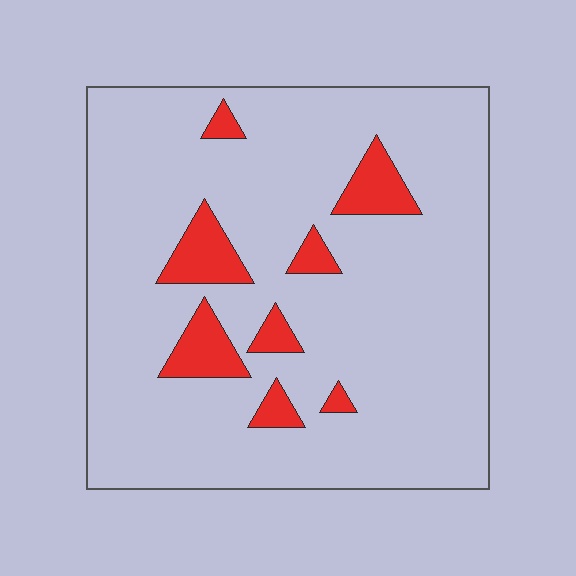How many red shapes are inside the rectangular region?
8.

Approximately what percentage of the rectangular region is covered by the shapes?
Approximately 10%.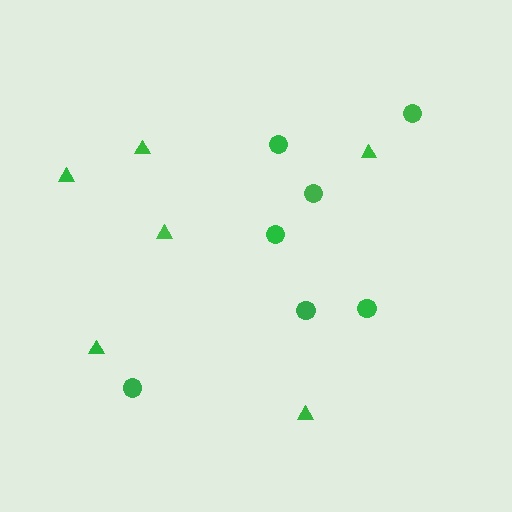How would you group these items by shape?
There are 2 groups: one group of circles (7) and one group of triangles (6).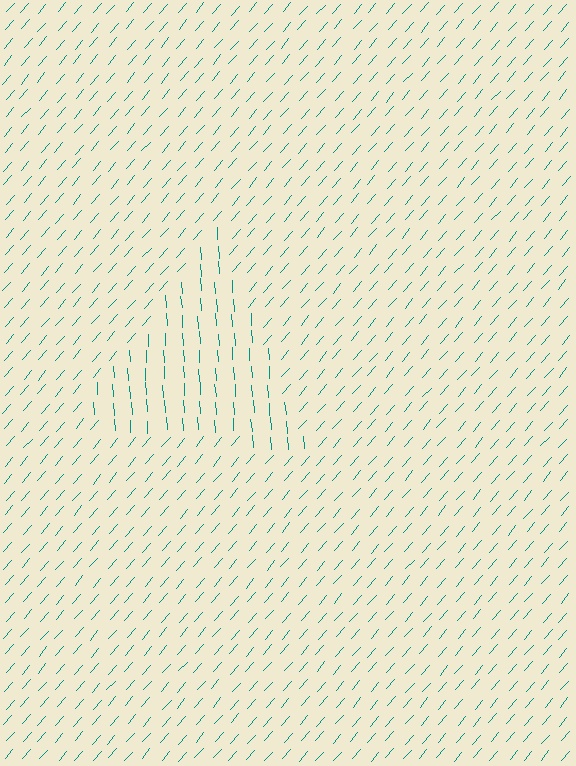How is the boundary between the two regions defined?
The boundary is defined purely by a change in line orientation (approximately 45 degrees difference). All lines are the same color and thickness.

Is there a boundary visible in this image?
Yes, there is a texture boundary formed by a change in line orientation.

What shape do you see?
I see a triangle.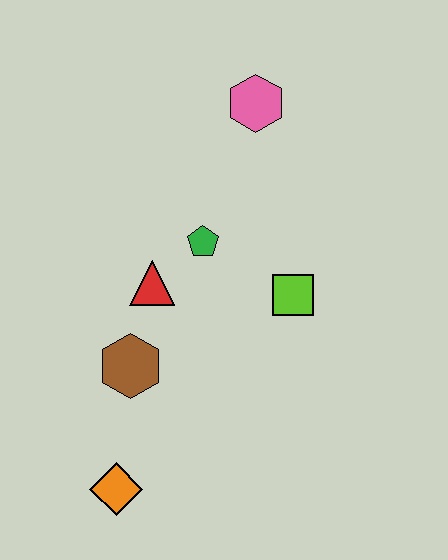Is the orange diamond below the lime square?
Yes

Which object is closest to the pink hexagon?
The green pentagon is closest to the pink hexagon.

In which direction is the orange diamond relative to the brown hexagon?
The orange diamond is below the brown hexagon.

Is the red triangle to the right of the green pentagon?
No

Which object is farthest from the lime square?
The orange diamond is farthest from the lime square.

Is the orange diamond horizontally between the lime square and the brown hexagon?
No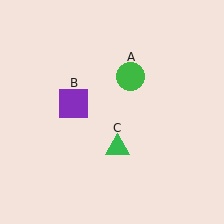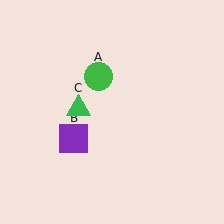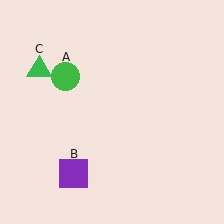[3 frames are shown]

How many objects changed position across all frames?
3 objects changed position: green circle (object A), purple square (object B), green triangle (object C).